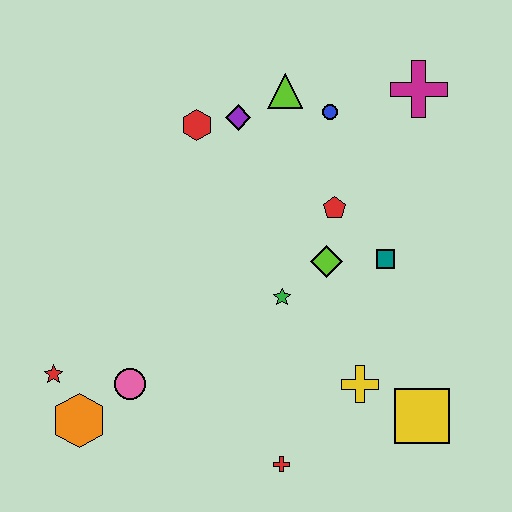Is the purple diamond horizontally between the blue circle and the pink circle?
Yes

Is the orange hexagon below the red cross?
No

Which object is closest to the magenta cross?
The blue circle is closest to the magenta cross.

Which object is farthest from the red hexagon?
The yellow square is farthest from the red hexagon.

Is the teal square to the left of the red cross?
No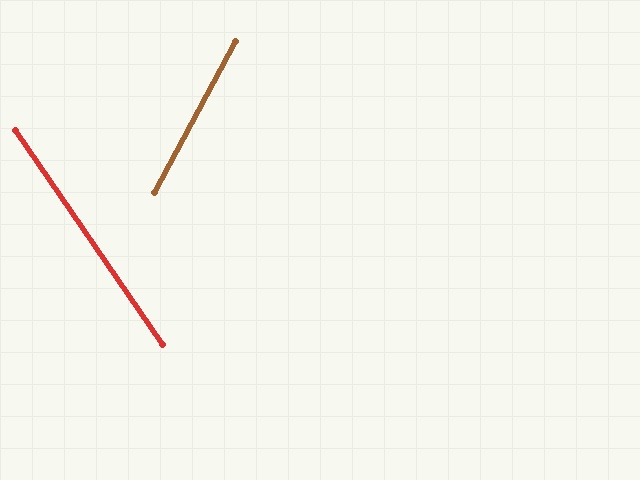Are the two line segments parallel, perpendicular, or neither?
Neither parallel nor perpendicular — they differ by about 63°.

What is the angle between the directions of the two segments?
Approximately 63 degrees.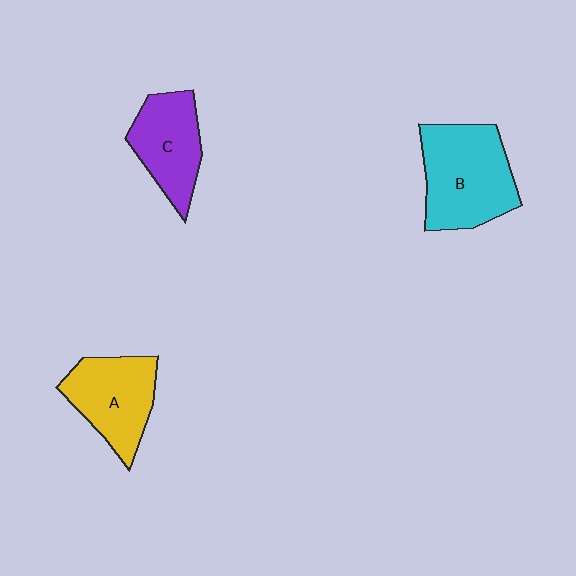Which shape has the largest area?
Shape B (cyan).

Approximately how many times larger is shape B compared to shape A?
Approximately 1.3 times.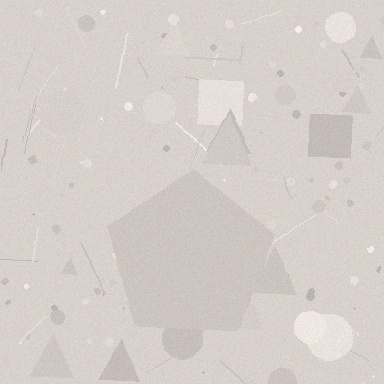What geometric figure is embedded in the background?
A pentagon is embedded in the background.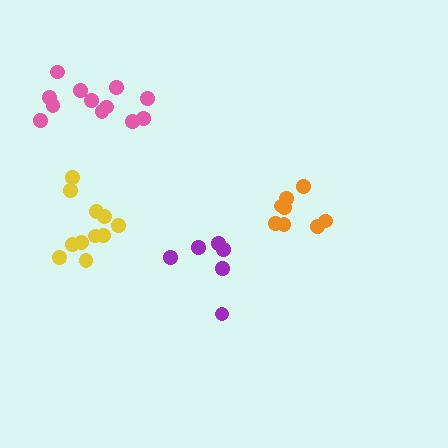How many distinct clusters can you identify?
There are 4 distinct clusters.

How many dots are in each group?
Group 1: 8 dots, Group 2: 11 dots, Group 3: 12 dots, Group 4: 6 dots (37 total).